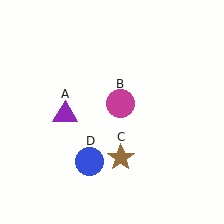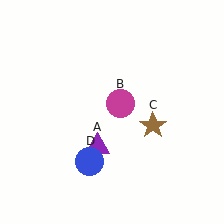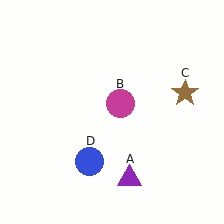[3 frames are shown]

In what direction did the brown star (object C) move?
The brown star (object C) moved up and to the right.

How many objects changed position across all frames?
2 objects changed position: purple triangle (object A), brown star (object C).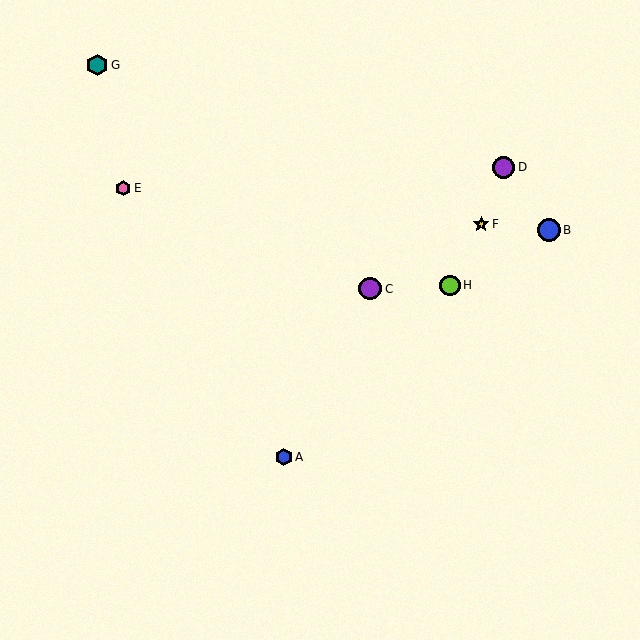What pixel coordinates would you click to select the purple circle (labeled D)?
Click at (504, 168) to select the purple circle D.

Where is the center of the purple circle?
The center of the purple circle is at (370, 289).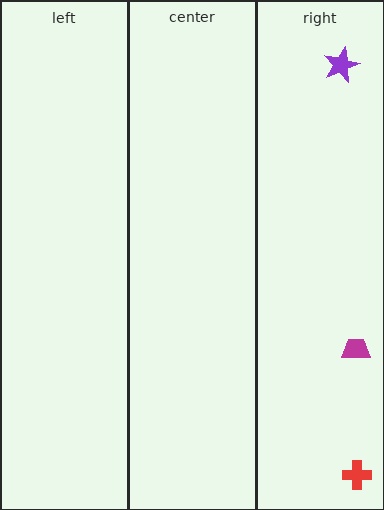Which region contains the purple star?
The right region.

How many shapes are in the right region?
3.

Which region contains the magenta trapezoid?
The right region.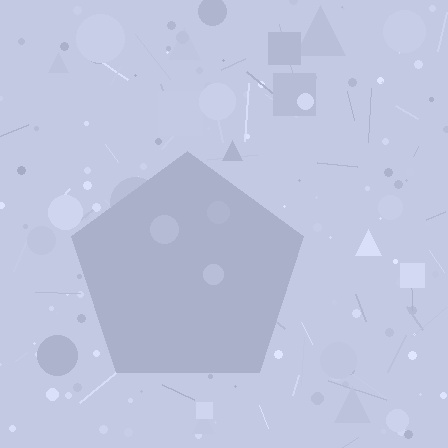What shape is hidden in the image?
A pentagon is hidden in the image.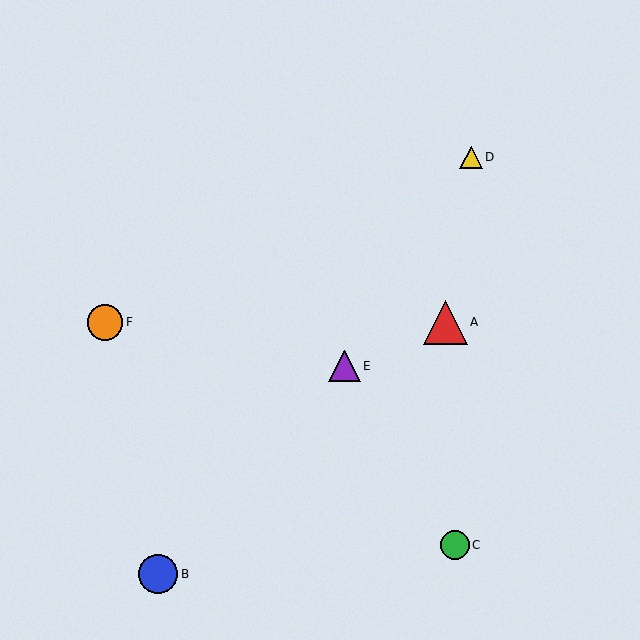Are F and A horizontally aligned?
Yes, both are at y≈322.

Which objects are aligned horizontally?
Objects A, F are aligned horizontally.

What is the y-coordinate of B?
Object B is at y≈574.